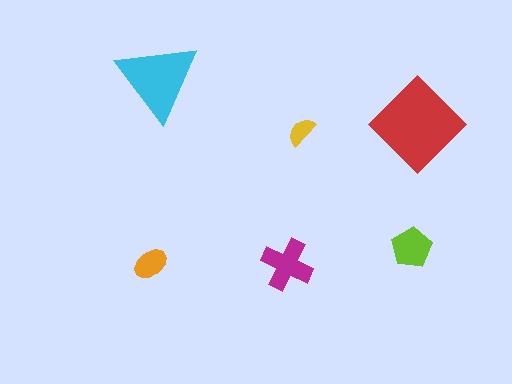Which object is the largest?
The red diamond.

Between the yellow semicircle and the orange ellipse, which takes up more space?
The orange ellipse.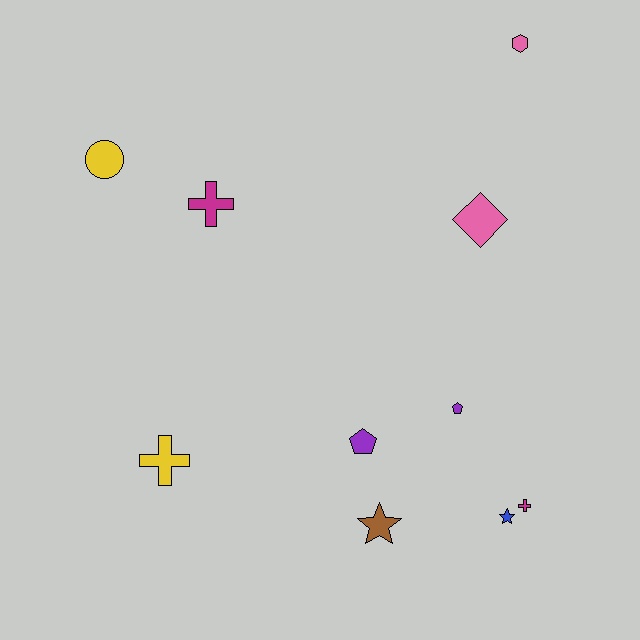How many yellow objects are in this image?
There are 2 yellow objects.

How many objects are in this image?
There are 10 objects.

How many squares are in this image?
There are no squares.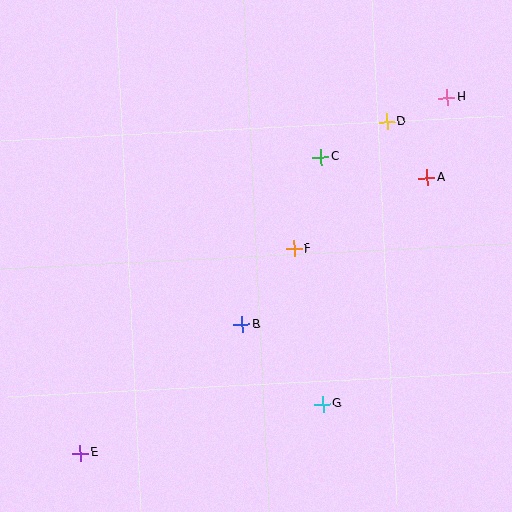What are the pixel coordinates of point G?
Point G is at (322, 404).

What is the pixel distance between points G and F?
The distance between G and F is 158 pixels.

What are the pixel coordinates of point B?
Point B is at (242, 325).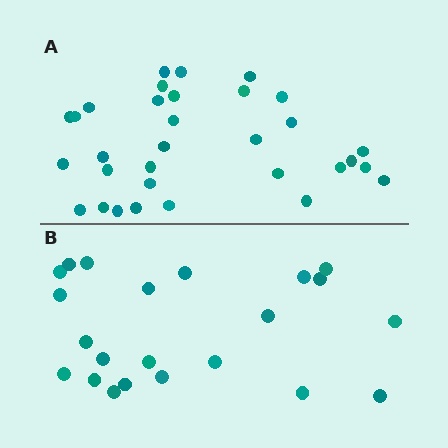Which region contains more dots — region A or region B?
Region A (the top region) has more dots.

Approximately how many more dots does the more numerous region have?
Region A has roughly 10 or so more dots than region B.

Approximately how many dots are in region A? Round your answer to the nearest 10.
About 30 dots. (The exact count is 32, which rounds to 30.)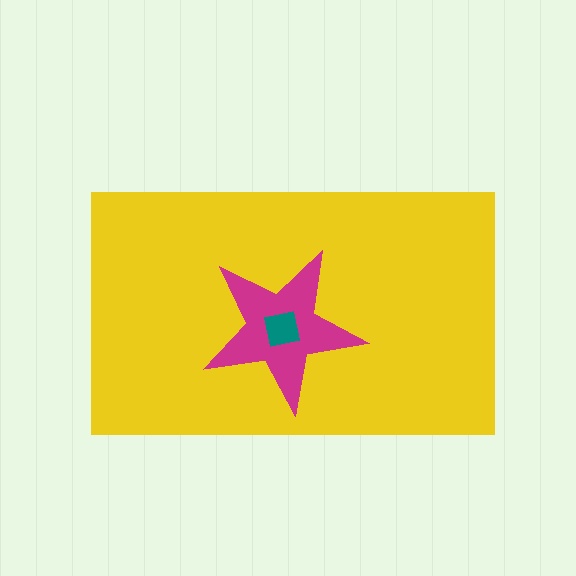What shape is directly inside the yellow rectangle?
The magenta star.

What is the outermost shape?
The yellow rectangle.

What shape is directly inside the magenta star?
The teal square.